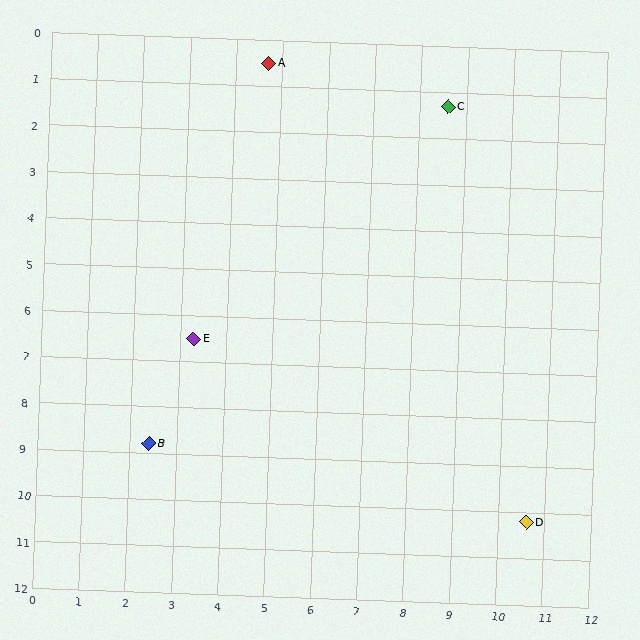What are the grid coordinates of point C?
Point C is at approximately (8.6, 1.3).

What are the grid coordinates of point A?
Point A is at approximately (4.7, 0.5).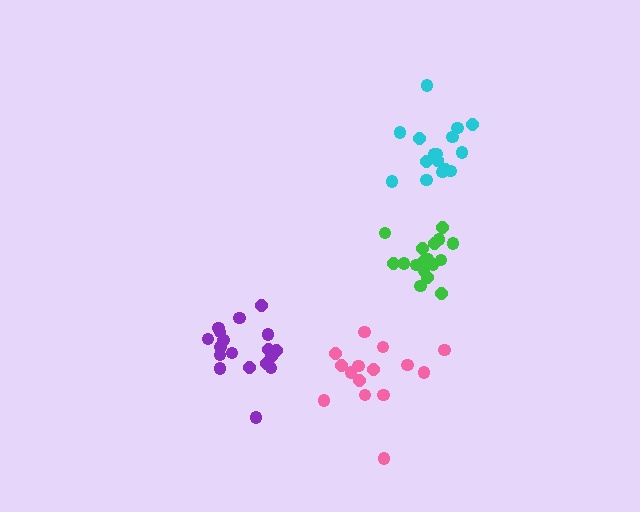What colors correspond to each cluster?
The clusters are colored: purple, pink, cyan, green.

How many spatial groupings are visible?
There are 4 spatial groupings.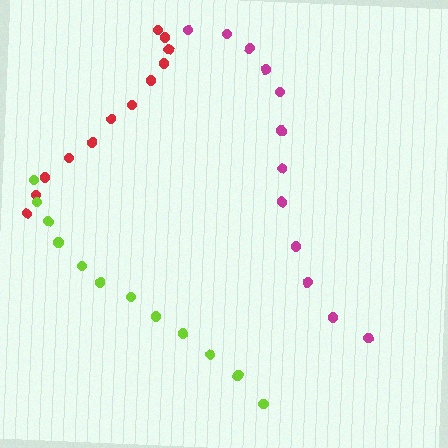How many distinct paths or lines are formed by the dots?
There are 3 distinct paths.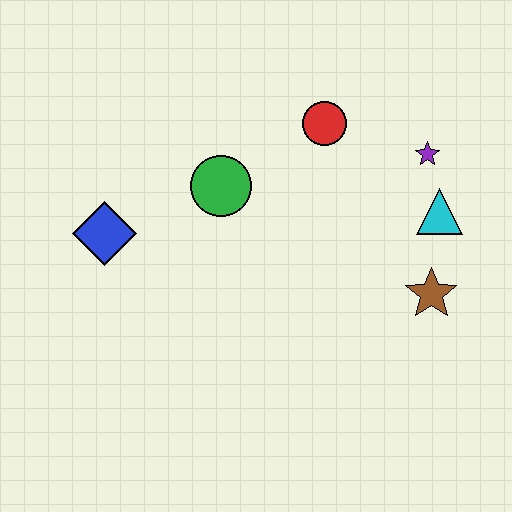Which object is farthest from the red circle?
The blue diamond is farthest from the red circle.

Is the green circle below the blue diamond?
No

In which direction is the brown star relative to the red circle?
The brown star is below the red circle.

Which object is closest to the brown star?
The cyan triangle is closest to the brown star.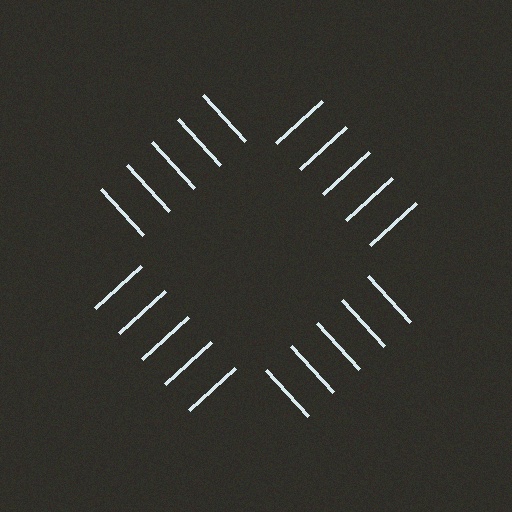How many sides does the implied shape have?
4 sides — the line-ends trace a square.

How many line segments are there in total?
20 — 5 along each of the 4 edges.